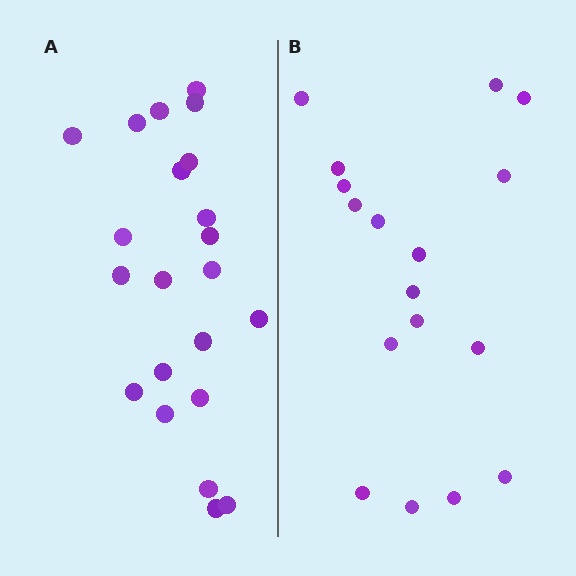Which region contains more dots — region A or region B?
Region A (the left region) has more dots.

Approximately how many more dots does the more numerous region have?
Region A has about 5 more dots than region B.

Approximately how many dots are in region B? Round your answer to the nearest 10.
About 20 dots. (The exact count is 17, which rounds to 20.)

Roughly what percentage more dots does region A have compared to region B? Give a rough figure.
About 30% more.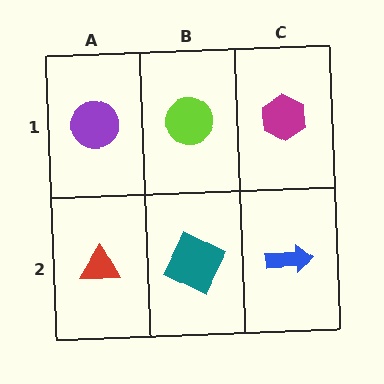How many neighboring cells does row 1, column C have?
2.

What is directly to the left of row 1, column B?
A purple circle.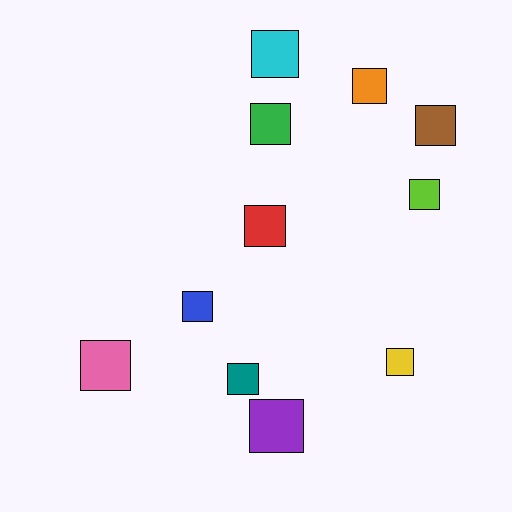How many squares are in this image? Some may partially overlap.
There are 11 squares.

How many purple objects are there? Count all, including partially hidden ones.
There is 1 purple object.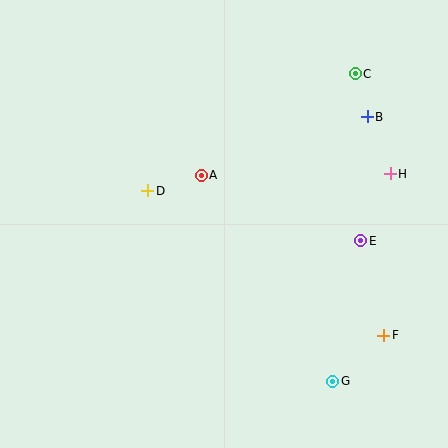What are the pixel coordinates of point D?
Point D is at (148, 191).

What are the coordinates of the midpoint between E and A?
The midpoint between E and A is at (281, 208).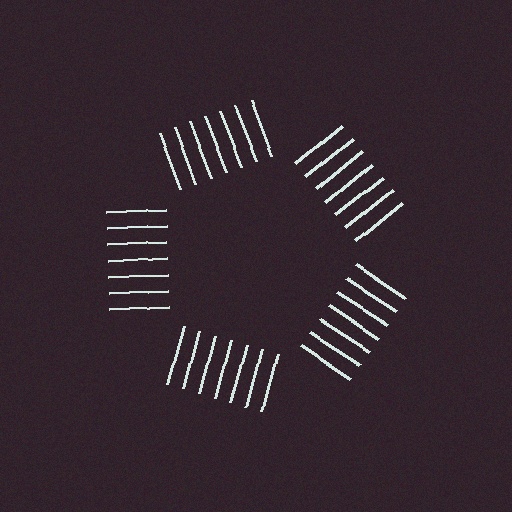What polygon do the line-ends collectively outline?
An illusory pentagon — the line segments terminate on its edges but no continuous stroke is drawn.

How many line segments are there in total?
35 — 7 along each of the 5 edges.